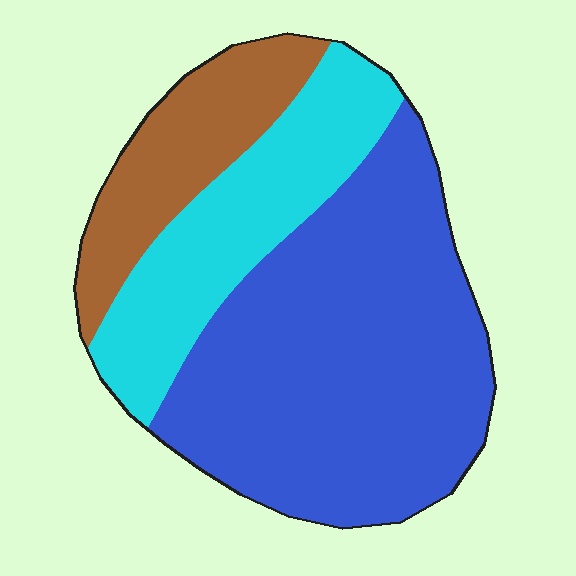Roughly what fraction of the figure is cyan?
Cyan covers 25% of the figure.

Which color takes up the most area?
Blue, at roughly 55%.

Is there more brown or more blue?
Blue.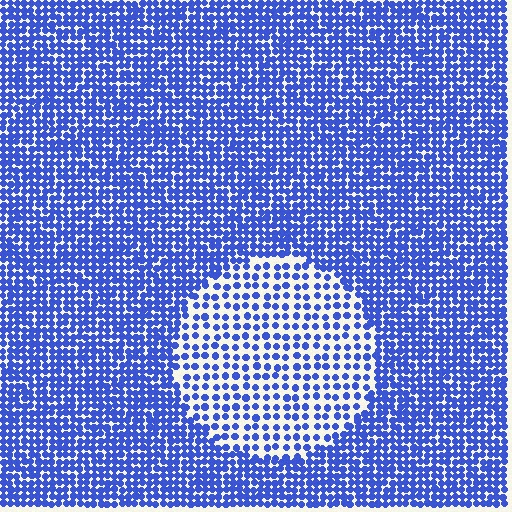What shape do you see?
I see a circle.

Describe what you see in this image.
The image contains small blue elements arranged at two different densities. A circle-shaped region is visible where the elements are less densely packed than the surrounding area.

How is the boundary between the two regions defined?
The boundary is defined by a change in element density (approximately 2.1x ratio). All elements are the same color, size, and shape.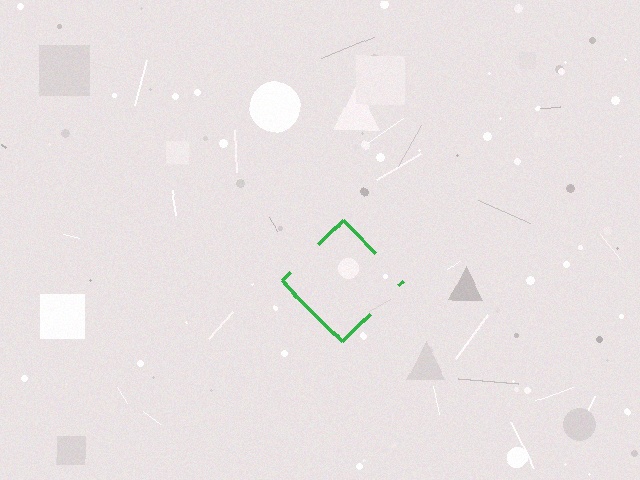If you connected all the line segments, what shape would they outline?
They would outline a diamond.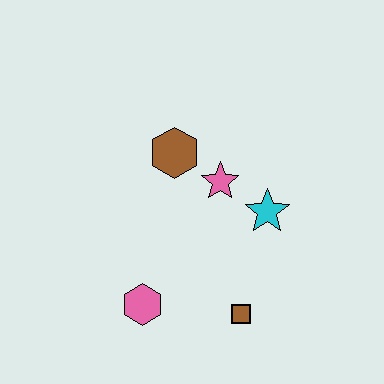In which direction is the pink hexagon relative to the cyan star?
The pink hexagon is to the left of the cyan star.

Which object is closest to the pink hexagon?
The brown square is closest to the pink hexagon.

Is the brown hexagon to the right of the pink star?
No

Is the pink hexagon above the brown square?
Yes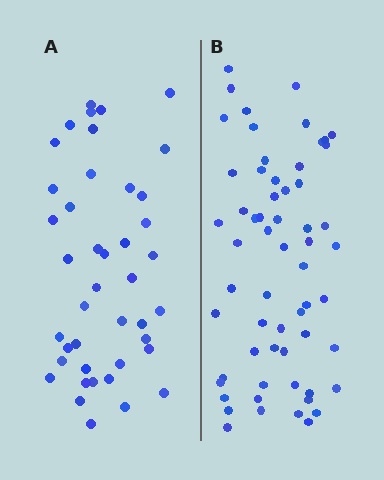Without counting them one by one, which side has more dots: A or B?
Region B (the right region) has more dots.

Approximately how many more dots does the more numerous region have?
Region B has approximately 20 more dots than region A.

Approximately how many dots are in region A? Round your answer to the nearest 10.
About 40 dots. (The exact count is 42, which rounds to 40.)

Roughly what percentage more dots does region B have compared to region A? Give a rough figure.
About 45% more.